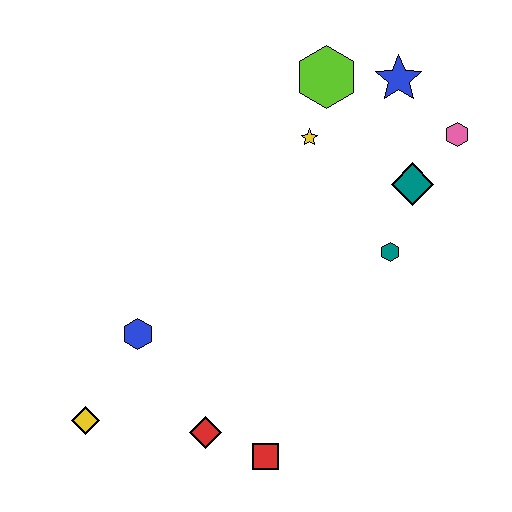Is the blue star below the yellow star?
No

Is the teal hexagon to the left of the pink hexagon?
Yes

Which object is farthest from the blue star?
The yellow diamond is farthest from the blue star.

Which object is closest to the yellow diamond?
The blue hexagon is closest to the yellow diamond.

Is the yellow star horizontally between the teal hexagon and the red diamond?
Yes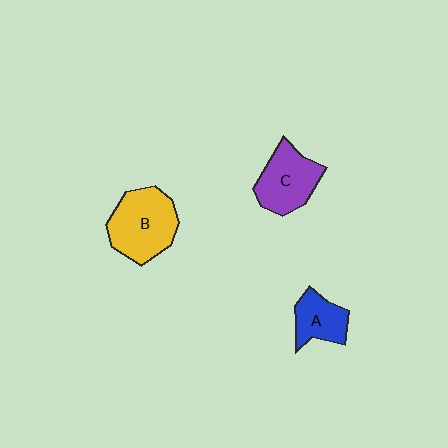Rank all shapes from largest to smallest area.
From largest to smallest: B (yellow), C (purple), A (blue).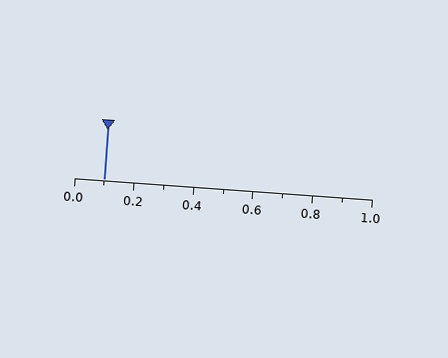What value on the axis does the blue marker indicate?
The marker indicates approximately 0.1.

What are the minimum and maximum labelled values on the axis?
The axis runs from 0.0 to 1.0.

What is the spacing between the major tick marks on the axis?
The major ticks are spaced 0.2 apart.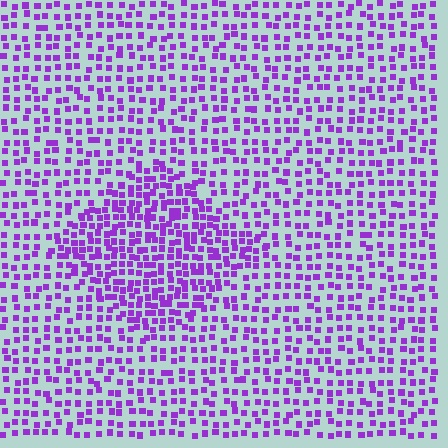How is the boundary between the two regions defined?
The boundary is defined by a change in element density (approximately 1.7x ratio). All elements are the same color, size, and shape.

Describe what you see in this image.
The image contains small purple elements arranged at two different densities. A diamond-shaped region is visible where the elements are more densely packed than the surrounding area.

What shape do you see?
I see a diamond.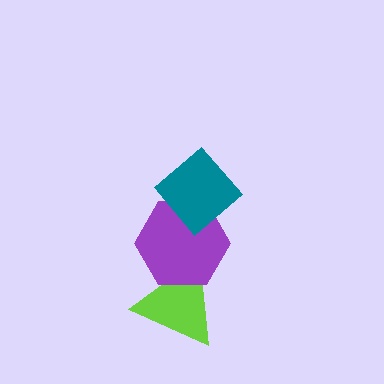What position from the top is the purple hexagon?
The purple hexagon is 2nd from the top.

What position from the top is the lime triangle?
The lime triangle is 3rd from the top.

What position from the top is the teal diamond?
The teal diamond is 1st from the top.